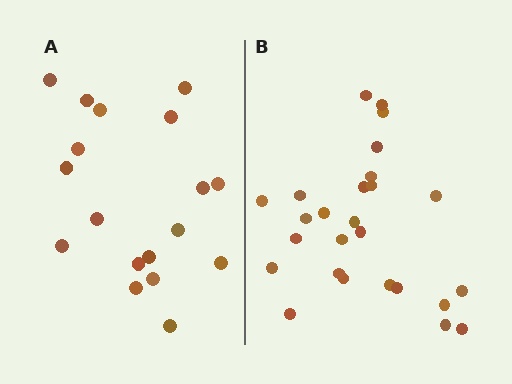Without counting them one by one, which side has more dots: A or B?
Region B (the right region) has more dots.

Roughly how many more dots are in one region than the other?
Region B has roughly 8 or so more dots than region A.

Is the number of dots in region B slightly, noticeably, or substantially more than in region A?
Region B has noticeably more, but not dramatically so. The ratio is roughly 1.4 to 1.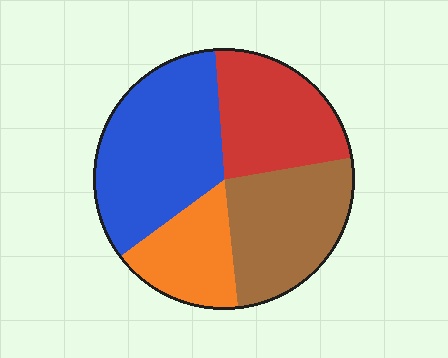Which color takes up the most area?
Blue, at roughly 35%.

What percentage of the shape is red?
Red takes up about one quarter (1/4) of the shape.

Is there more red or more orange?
Red.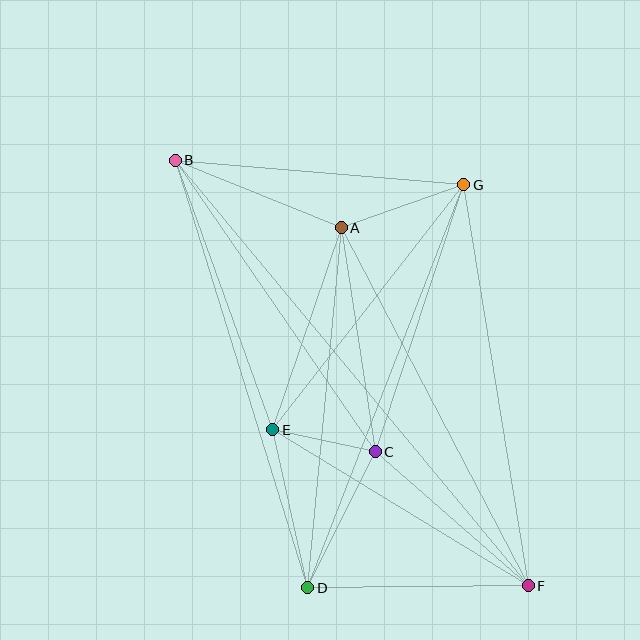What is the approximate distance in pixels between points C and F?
The distance between C and F is approximately 203 pixels.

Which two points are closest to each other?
Points C and E are closest to each other.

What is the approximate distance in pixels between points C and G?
The distance between C and G is approximately 281 pixels.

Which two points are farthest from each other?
Points B and F are farthest from each other.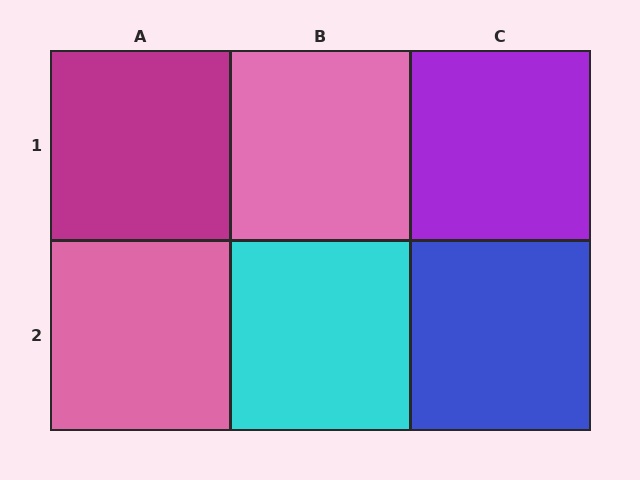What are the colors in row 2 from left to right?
Pink, cyan, blue.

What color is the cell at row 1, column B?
Pink.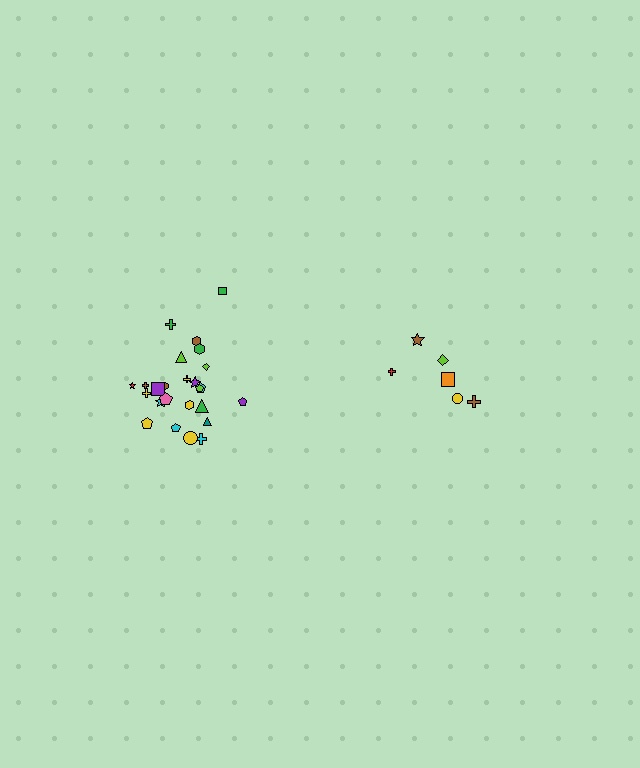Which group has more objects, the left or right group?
The left group.